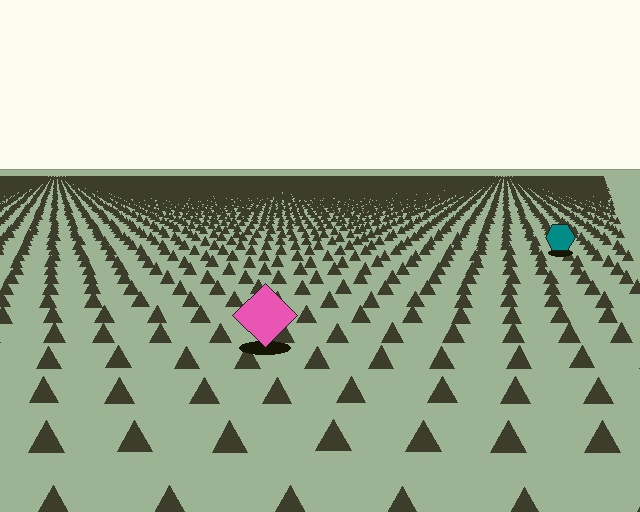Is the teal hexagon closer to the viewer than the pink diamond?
No. The pink diamond is closer — you can tell from the texture gradient: the ground texture is coarser near it.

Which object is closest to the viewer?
The pink diamond is closest. The texture marks near it are larger and more spread out.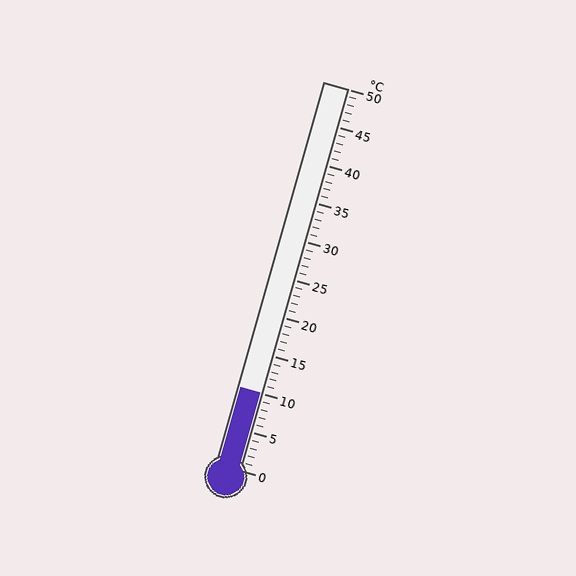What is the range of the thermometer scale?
The thermometer scale ranges from 0°C to 50°C.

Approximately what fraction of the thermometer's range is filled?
The thermometer is filled to approximately 20% of its range.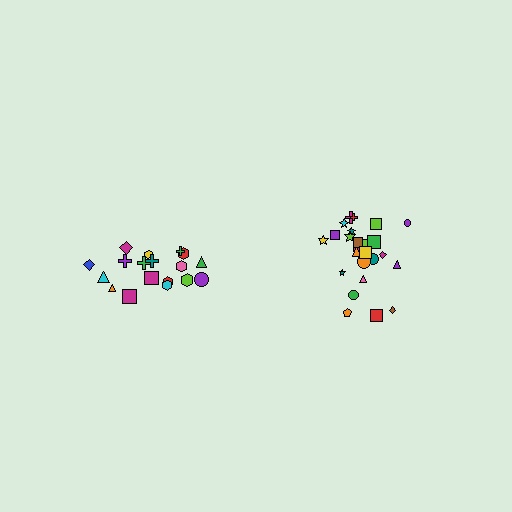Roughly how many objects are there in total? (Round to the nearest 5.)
Roughly 45 objects in total.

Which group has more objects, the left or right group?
The right group.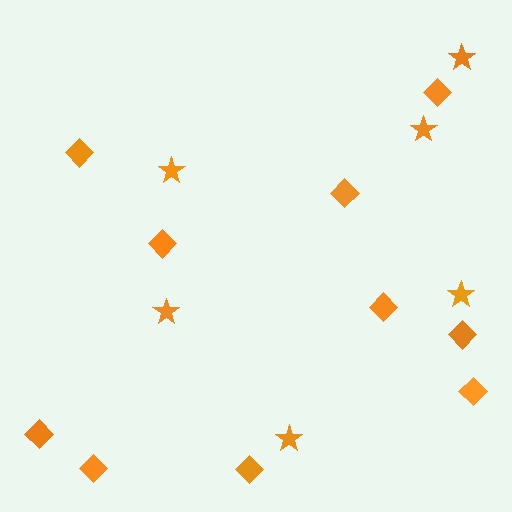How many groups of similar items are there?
There are 2 groups: one group of diamonds (10) and one group of stars (6).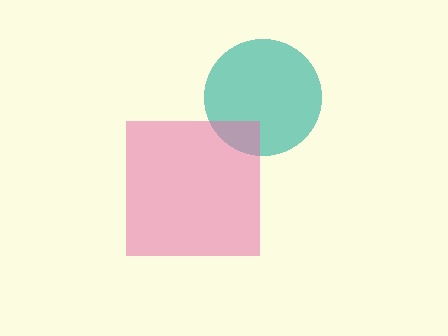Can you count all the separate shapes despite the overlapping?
Yes, there are 2 separate shapes.